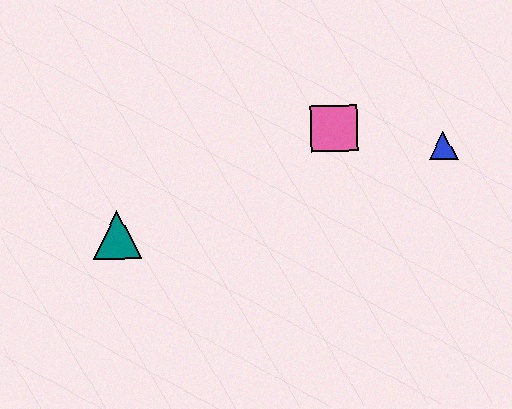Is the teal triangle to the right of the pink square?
No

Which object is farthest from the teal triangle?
The blue triangle is farthest from the teal triangle.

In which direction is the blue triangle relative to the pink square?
The blue triangle is to the right of the pink square.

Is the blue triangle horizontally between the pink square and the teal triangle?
No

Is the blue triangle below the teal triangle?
No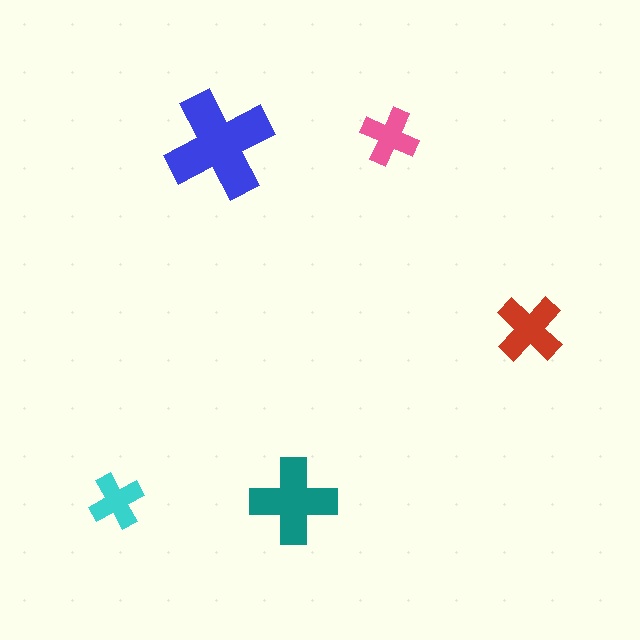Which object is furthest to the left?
The cyan cross is leftmost.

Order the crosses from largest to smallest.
the blue one, the teal one, the red one, the pink one, the cyan one.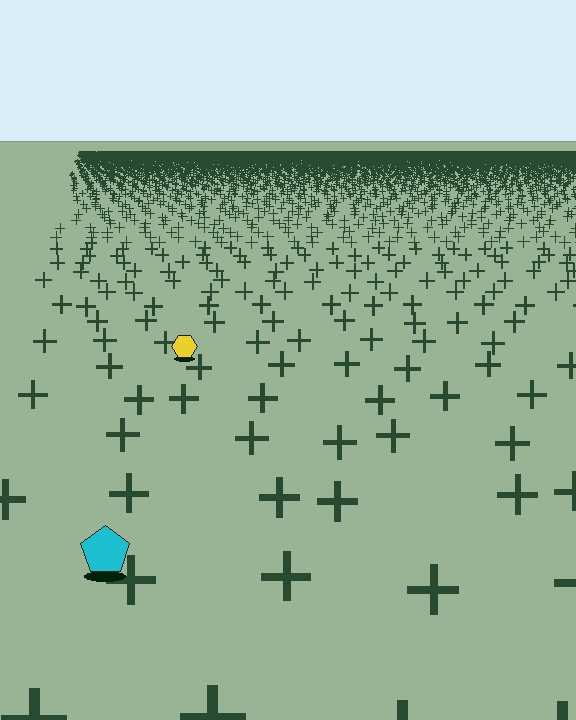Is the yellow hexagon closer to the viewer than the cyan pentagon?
No. The cyan pentagon is closer — you can tell from the texture gradient: the ground texture is coarser near it.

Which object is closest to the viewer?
The cyan pentagon is closest. The texture marks near it are larger and more spread out.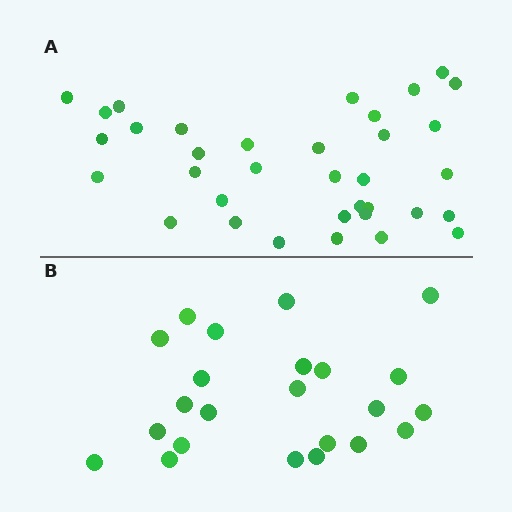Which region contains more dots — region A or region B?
Region A (the top region) has more dots.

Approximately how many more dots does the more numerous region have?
Region A has roughly 12 or so more dots than region B.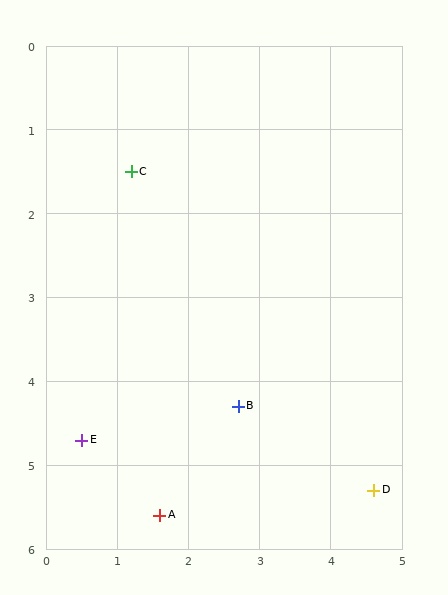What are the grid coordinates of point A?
Point A is at approximately (1.6, 5.6).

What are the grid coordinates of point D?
Point D is at approximately (4.6, 5.3).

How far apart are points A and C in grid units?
Points A and C are about 4.1 grid units apart.